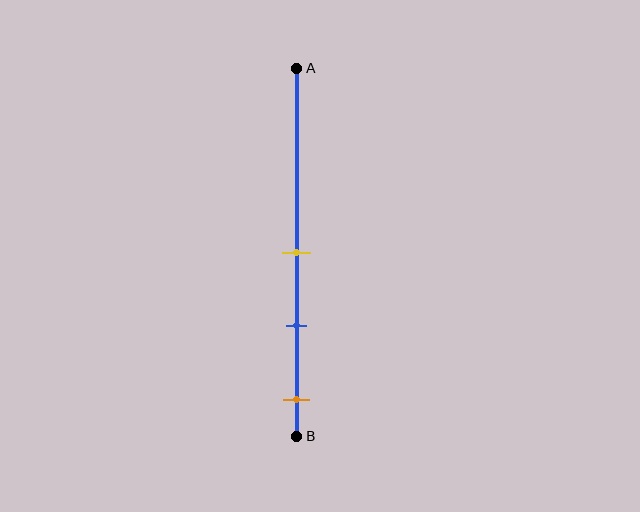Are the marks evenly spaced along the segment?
Yes, the marks are approximately evenly spaced.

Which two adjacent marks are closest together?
The yellow and blue marks are the closest adjacent pair.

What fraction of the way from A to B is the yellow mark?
The yellow mark is approximately 50% (0.5) of the way from A to B.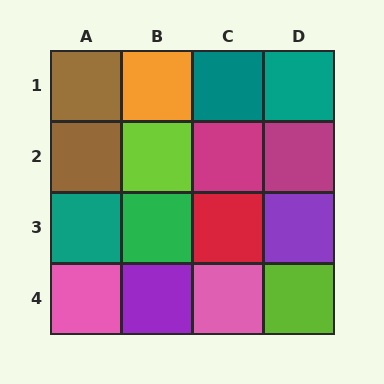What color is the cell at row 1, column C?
Teal.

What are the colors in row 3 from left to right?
Teal, green, red, purple.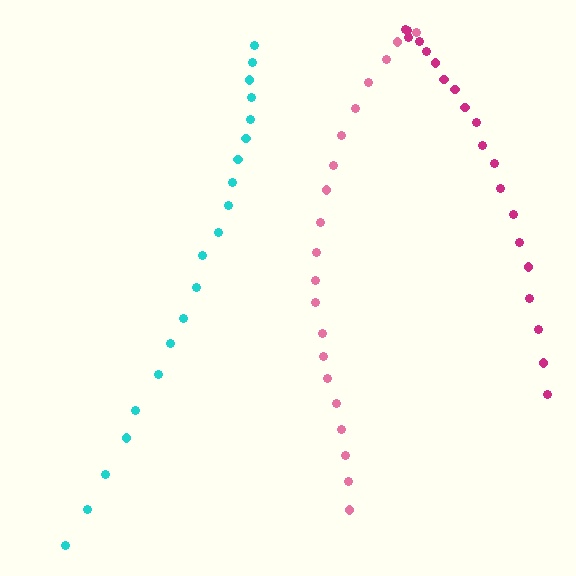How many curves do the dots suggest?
There are 3 distinct paths.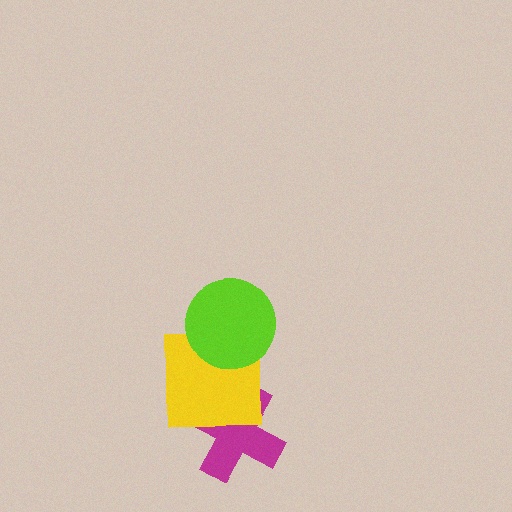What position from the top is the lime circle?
The lime circle is 1st from the top.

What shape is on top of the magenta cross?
The yellow square is on top of the magenta cross.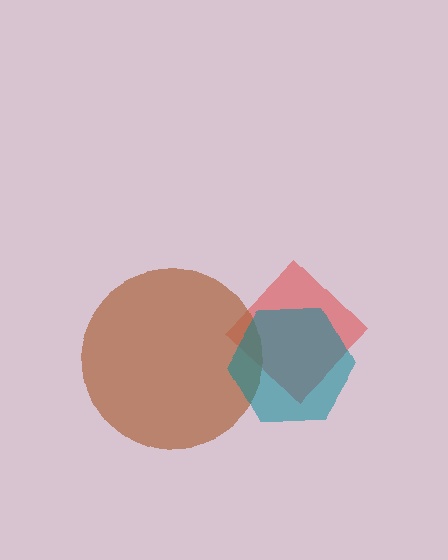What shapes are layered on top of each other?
The layered shapes are: a red diamond, a brown circle, a teal hexagon.